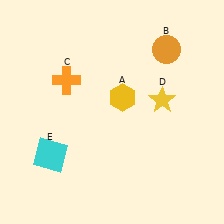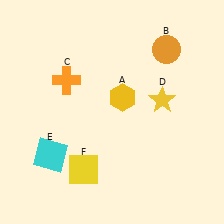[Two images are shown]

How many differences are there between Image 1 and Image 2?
There is 1 difference between the two images.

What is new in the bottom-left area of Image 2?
A yellow square (F) was added in the bottom-left area of Image 2.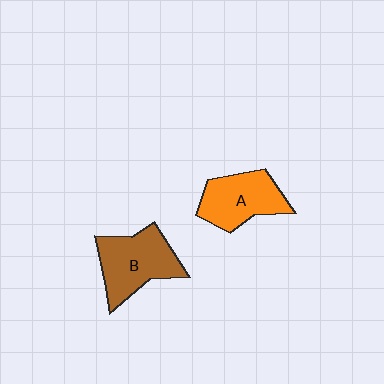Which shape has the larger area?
Shape B (brown).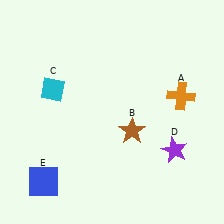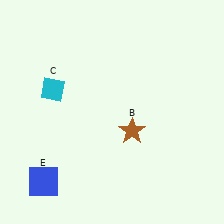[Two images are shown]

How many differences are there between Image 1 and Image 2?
There are 2 differences between the two images.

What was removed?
The orange cross (A), the purple star (D) were removed in Image 2.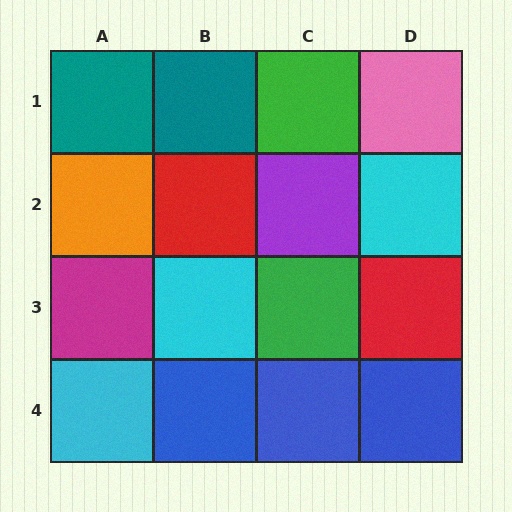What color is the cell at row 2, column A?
Orange.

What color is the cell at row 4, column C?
Blue.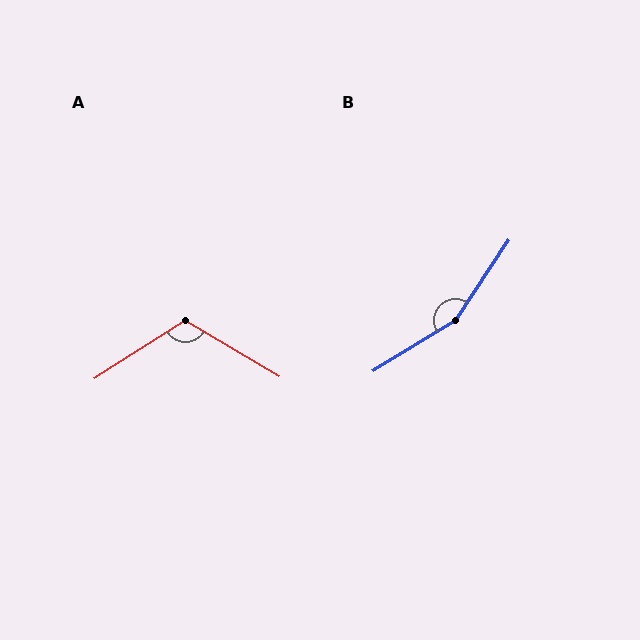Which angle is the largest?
B, at approximately 155 degrees.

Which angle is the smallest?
A, at approximately 117 degrees.